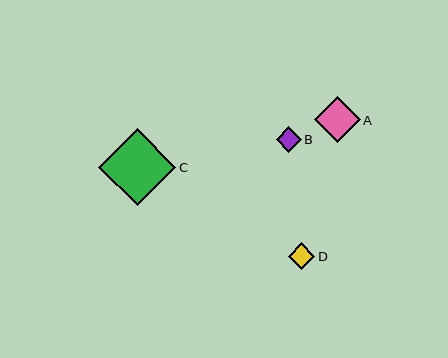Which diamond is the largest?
Diamond C is the largest with a size of approximately 77 pixels.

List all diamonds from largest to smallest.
From largest to smallest: C, A, D, B.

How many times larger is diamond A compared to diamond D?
Diamond A is approximately 1.8 times the size of diamond D.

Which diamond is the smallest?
Diamond B is the smallest with a size of approximately 25 pixels.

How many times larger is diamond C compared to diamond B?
Diamond C is approximately 3.1 times the size of diamond B.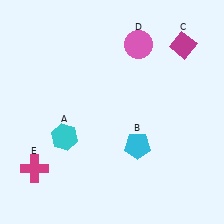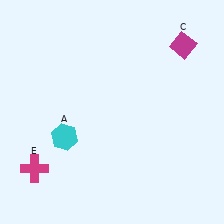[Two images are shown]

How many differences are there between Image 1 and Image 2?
There are 2 differences between the two images.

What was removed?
The cyan pentagon (B), the pink circle (D) were removed in Image 2.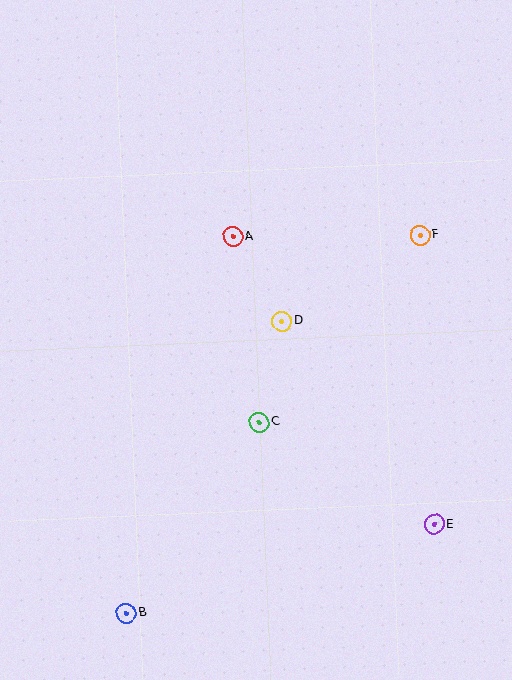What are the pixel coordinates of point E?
Point E is at (434, 524).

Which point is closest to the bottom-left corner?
Point B is closest to the bottom-left corner.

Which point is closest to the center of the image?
Point D at (282, 321) is closest to the center.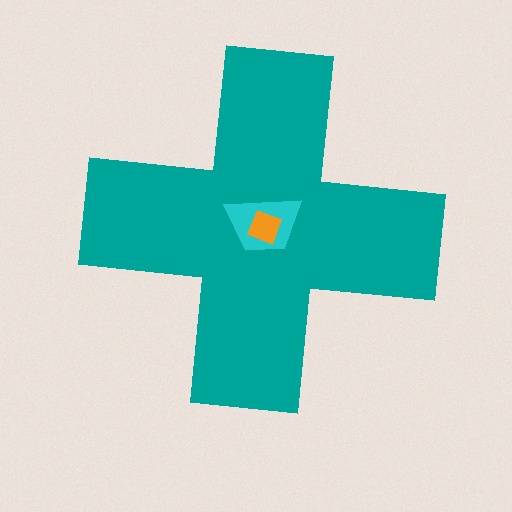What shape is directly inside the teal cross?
The cyan trapezoid.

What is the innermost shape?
The orange square.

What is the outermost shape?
The teal cross.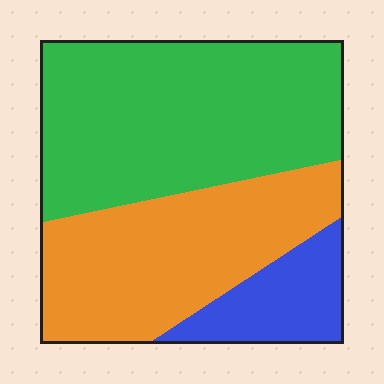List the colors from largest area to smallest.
From largest to smallest: green, orange, blue.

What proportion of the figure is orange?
Orange covers 37% of the figure.